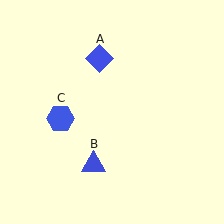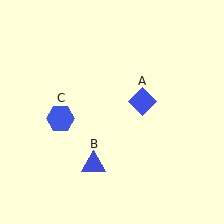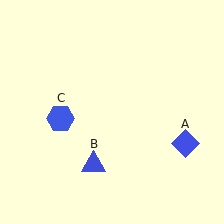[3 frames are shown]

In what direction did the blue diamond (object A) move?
The blue diamond (object A) moved down and to the right.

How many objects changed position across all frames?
1 object changed position: blue diamond (object A).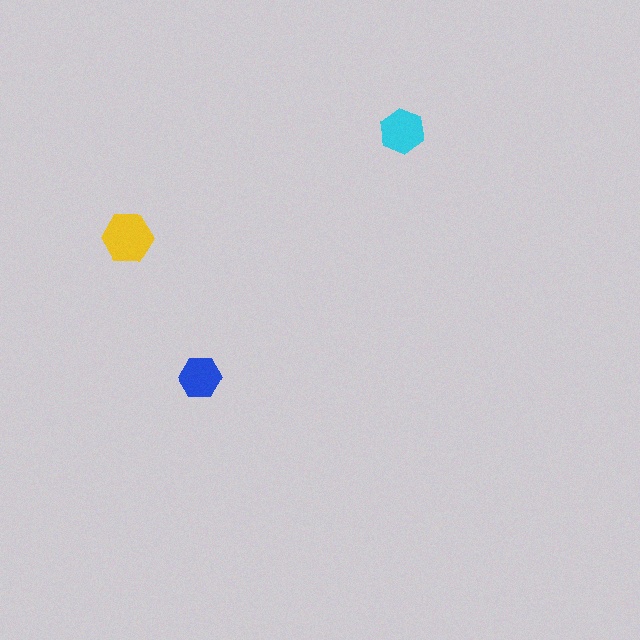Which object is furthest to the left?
The yellow hexagon is leftmost.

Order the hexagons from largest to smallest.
the yellow one, the cyan one, the blue one.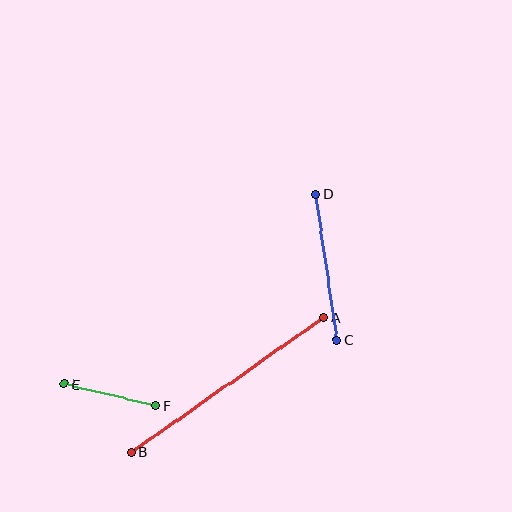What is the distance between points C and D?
The distance is approximately 147 pixels.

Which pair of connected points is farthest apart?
Points A and B are farthest apart.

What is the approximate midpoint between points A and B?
The midpoint is at approximately (227, 385) pixels.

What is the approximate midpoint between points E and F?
The midpoint is at approximately (110, 395) pixels.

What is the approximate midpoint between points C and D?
The midpoint is at approximately (327, 267) pixels.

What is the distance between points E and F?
The distance is approximately 94 pixels.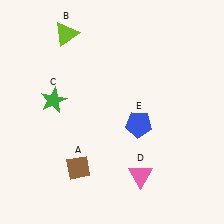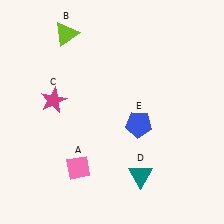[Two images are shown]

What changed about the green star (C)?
In Image 1, C is green. In Image 2, it changed to magenta.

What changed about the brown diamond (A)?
In Image 1, A is brown. In Image 2, it changed to pink.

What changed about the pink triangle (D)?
In Image 1, D is pink. In Image 2, it changed to teal.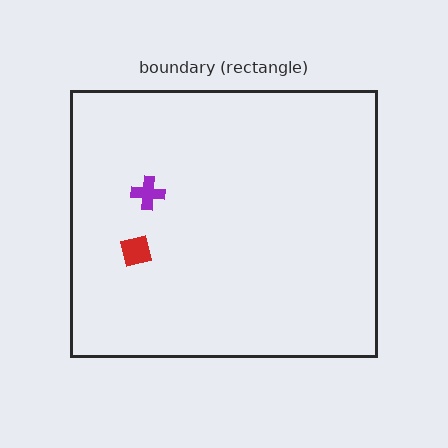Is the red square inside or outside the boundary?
Inside.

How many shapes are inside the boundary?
2 inside, 0 outside.